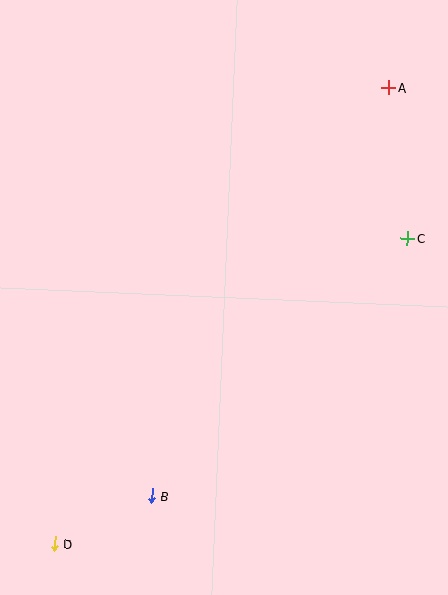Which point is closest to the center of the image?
Point C at (407, 239) is closest to the center.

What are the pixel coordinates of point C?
Point C is at (407, 239).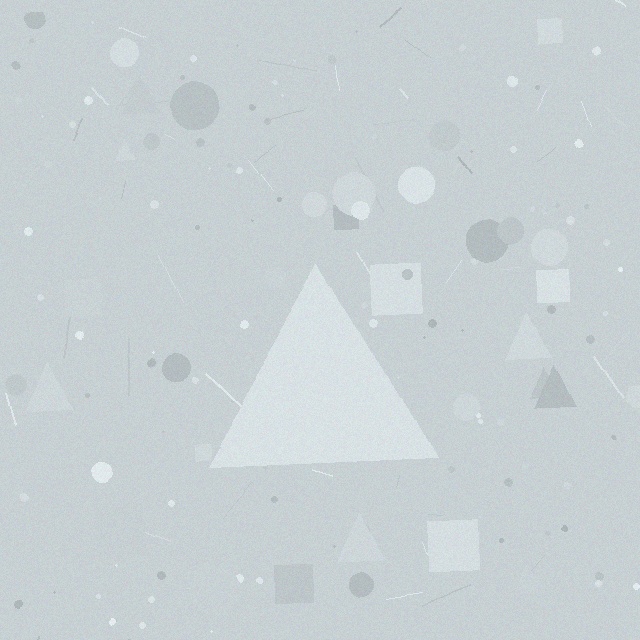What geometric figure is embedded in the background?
A triangle is embedded in the background.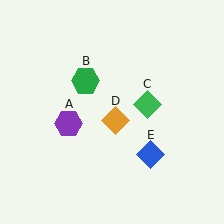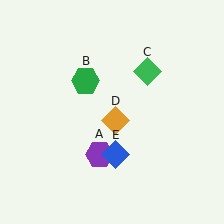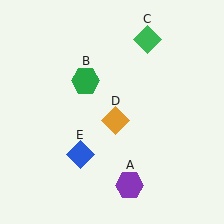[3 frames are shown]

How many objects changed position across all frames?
3 objects changed position: purple hexagon (object A), green diamond (object C), blue diamond (object E).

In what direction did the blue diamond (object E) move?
The blue diamond (object E) moved left.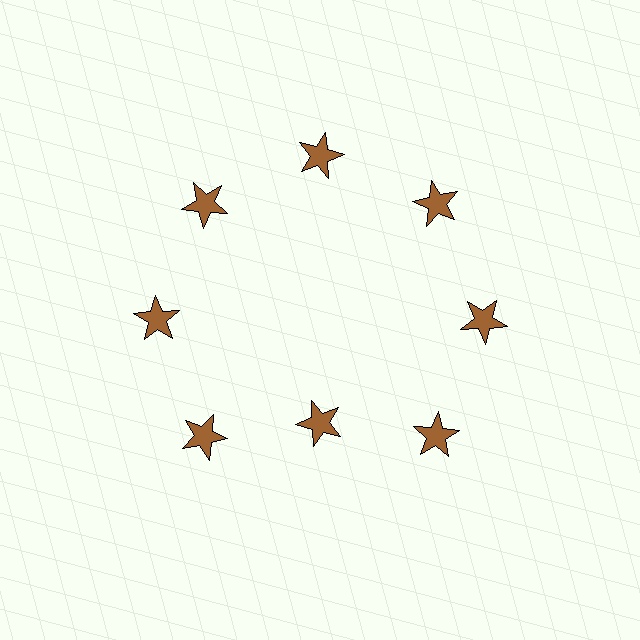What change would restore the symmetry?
The symmetry would be restored by moving it outward, back onto the ring so that all 8 stars sit at equal angles and equal distance from the center.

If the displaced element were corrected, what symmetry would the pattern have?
It would have 8-fold rotational symmetry — the pattern would map onto itself every 45 degrees.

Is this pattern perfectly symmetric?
No. The 8 brown stars are arranged in a ring, but one element near the 6 o'clock position is pulled inward toward the center, breaking the 8-fold rotational symmetry.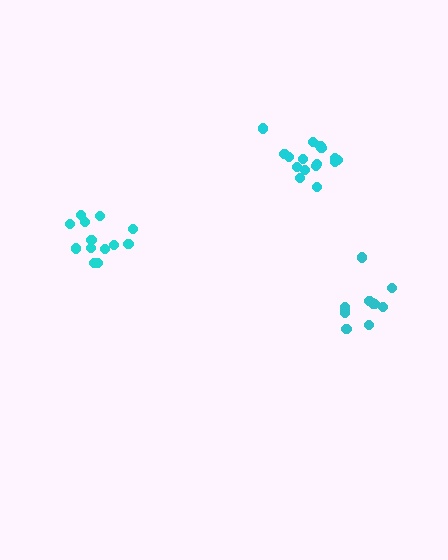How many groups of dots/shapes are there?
There are 3 groups.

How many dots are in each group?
Group 1: 10 dots, Group 2: 13 dots, Group 3: 16 dots (39 total).